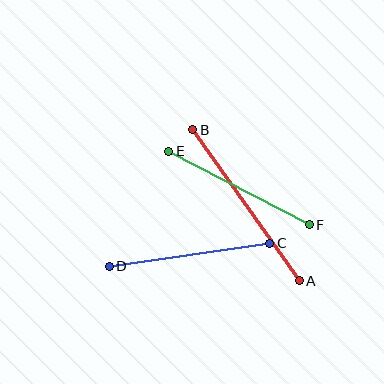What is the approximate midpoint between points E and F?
The midpoint is at approximately (239, 188) pixels.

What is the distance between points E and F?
The distance is approximately 159 pixels.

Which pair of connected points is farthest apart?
Points A and B are farthest apart.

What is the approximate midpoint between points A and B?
The midpoint is at approximately (246, 205) pixels.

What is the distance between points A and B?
The distance is approximately 185 pixels.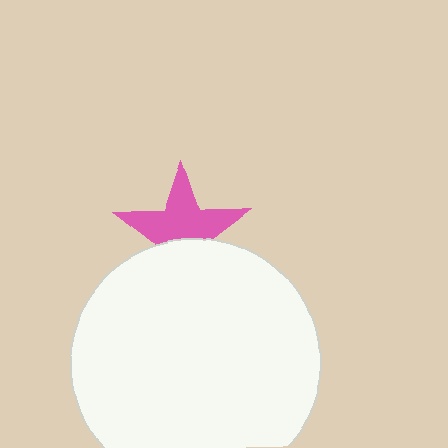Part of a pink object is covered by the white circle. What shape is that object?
It is a star.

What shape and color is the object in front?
The object in front is a white circle.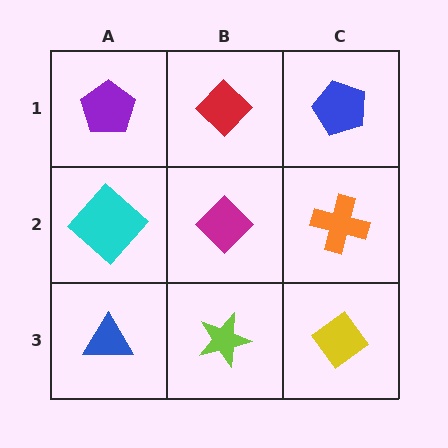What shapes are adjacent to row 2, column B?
A red diamond (row 1, column B), a lime star (row 3, column B), a cyan diamond (row 2, column A), an orange cross (row 2, column C).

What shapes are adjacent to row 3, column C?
An orange cross (row 2, column C), a lime star (row 3, column B).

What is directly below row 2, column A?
A blue triangle.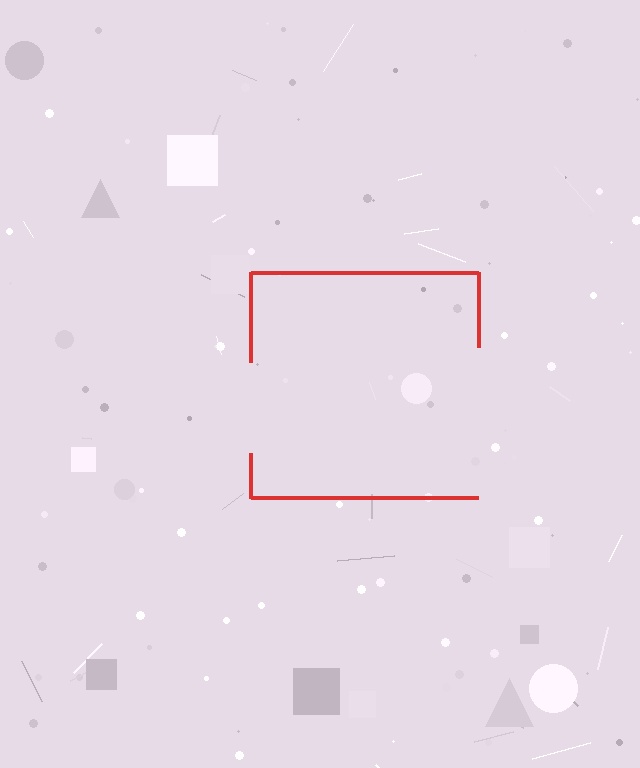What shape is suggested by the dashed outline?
The dashed outline suggests a square.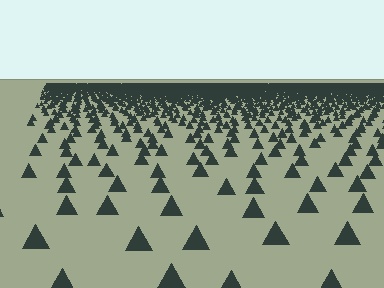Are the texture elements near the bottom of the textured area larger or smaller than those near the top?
Larger. Near the bottom, elements are closer to the viewer and appear at a bigger on-screen size.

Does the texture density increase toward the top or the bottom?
Density increases toward the top.